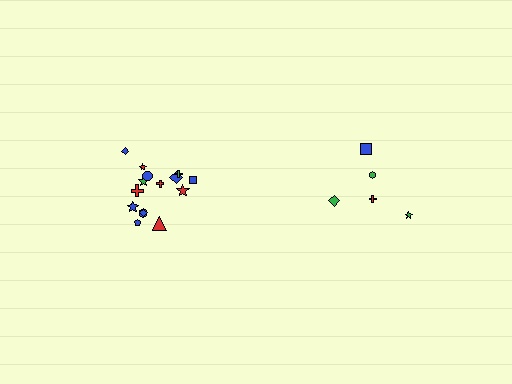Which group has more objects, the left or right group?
The left group.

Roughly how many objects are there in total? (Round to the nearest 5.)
Roughly 20 objects in total.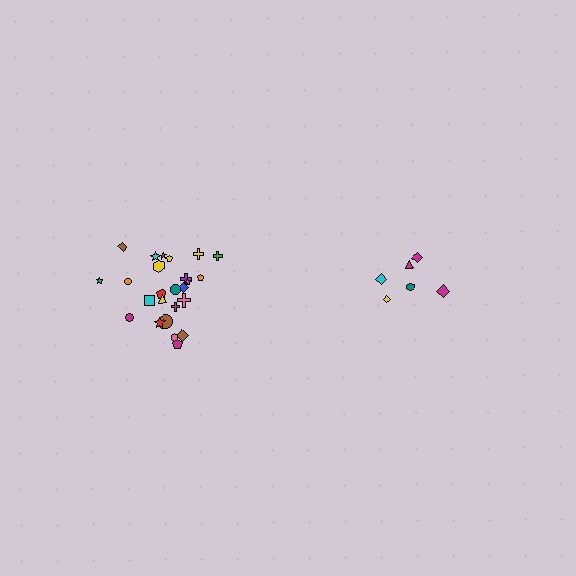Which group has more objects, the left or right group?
The left group.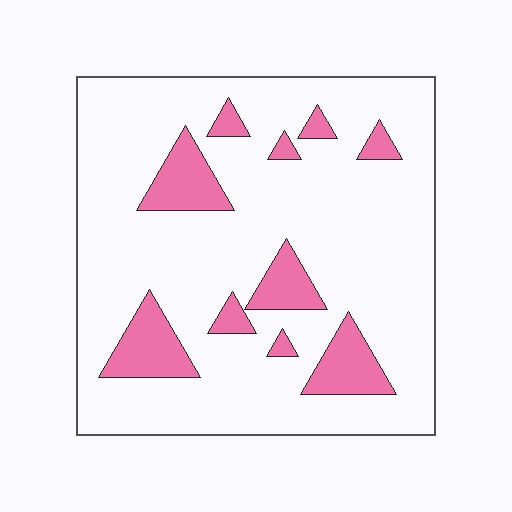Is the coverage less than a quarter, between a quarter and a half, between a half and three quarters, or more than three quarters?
Less than a quarter.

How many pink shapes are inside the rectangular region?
10.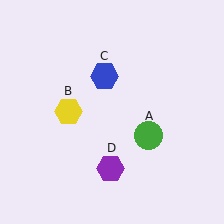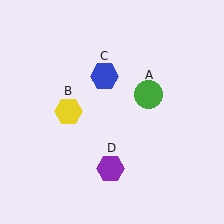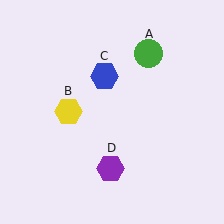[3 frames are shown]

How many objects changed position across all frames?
1 object changed position: green circle (object A).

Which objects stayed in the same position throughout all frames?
Yellow hexagon (object B) and blue hexagon (object C) and purple hexagon (object D) remained stationary.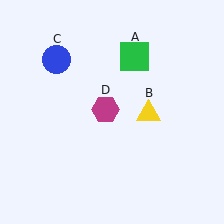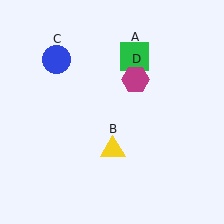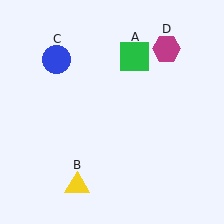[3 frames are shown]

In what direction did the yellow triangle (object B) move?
The yellow triangle (object B) moved down and to the left.